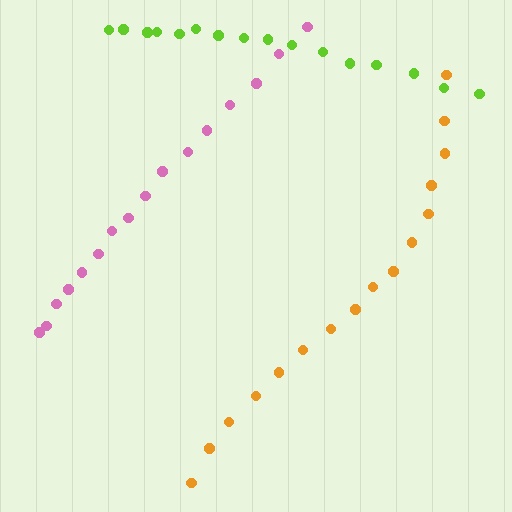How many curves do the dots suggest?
There are 3 distinct paths.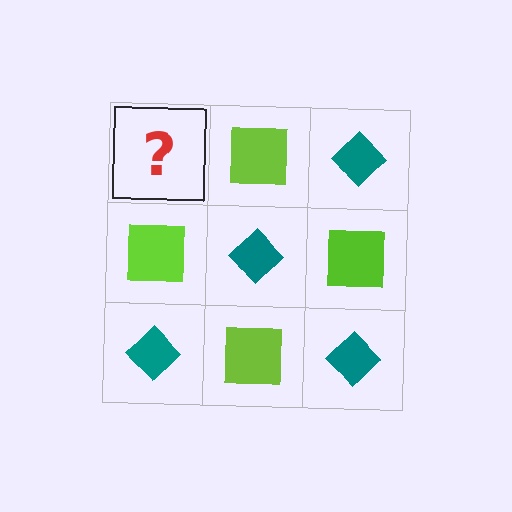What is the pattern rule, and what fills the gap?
The rule is that it alternates teal diamond and lime square in a checkerboard pattern. The gap should be filled with a teal diamond.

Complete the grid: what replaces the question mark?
The question mark should be replaced with a teal diamond.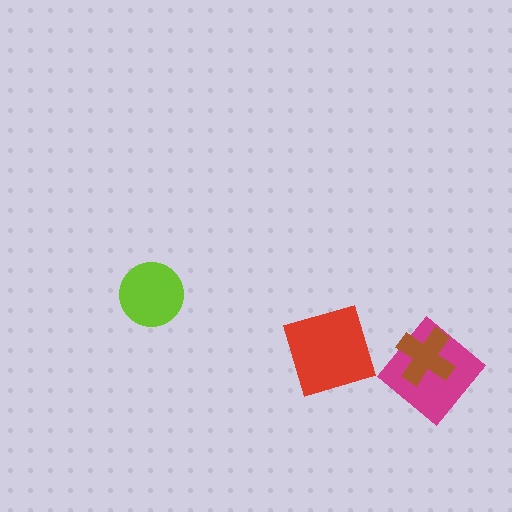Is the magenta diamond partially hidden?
Yes, it is partially covered by another shape.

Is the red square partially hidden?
No, no other shape covers it.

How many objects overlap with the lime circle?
0 objects overlap with the lime circle.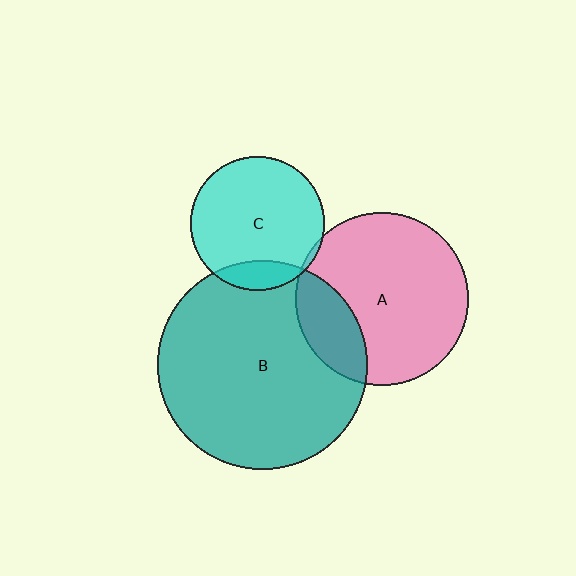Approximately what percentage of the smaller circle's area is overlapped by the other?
Approximately 15%.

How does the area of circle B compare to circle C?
Approximately 2.5 times.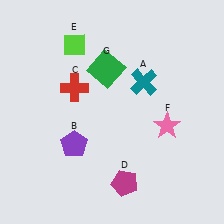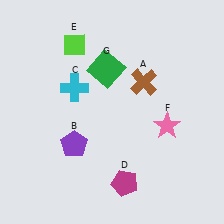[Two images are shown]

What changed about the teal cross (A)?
In Image 1, A is teal. In Image 2, it changed to brown.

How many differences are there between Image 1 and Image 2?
There are 2 differences between the two images.